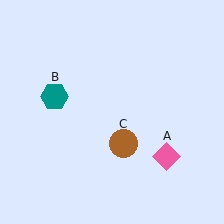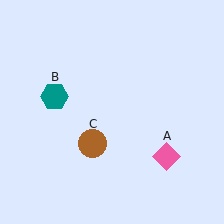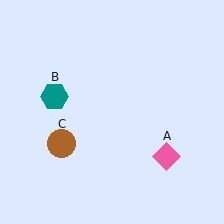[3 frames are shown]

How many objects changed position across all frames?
1 object changed position: brown circle (object C).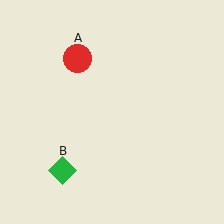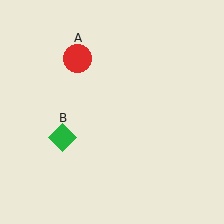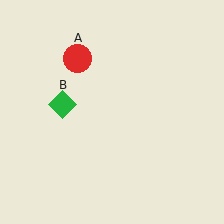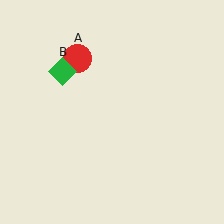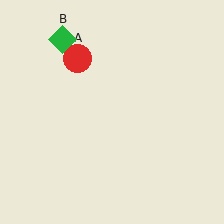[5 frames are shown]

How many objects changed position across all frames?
1 object changed position: green diamond (object B).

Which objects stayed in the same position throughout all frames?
Red circle (object A) remained stationary.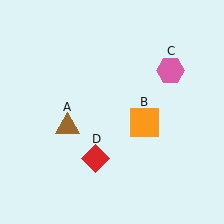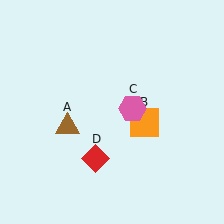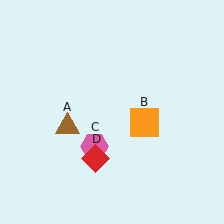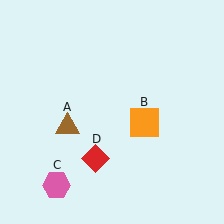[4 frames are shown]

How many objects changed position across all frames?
1 object changed position: pink hexagon (object C).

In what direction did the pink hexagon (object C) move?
The pink hexagon (object C) moved down and to the left.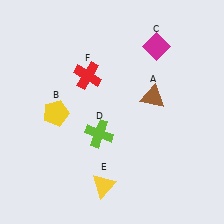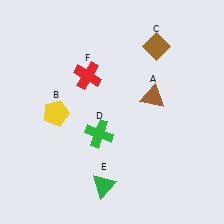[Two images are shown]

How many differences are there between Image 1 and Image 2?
There are 3 differences between the two images.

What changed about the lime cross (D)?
In Image 1, D is lime. In Image 2, it changed to green.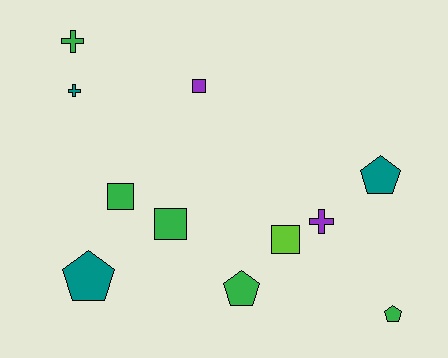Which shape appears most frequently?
Square, with 4 objects.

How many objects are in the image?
There are 11 objects.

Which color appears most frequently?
Green, with 5 objects.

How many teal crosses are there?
There is 1 teal cross.